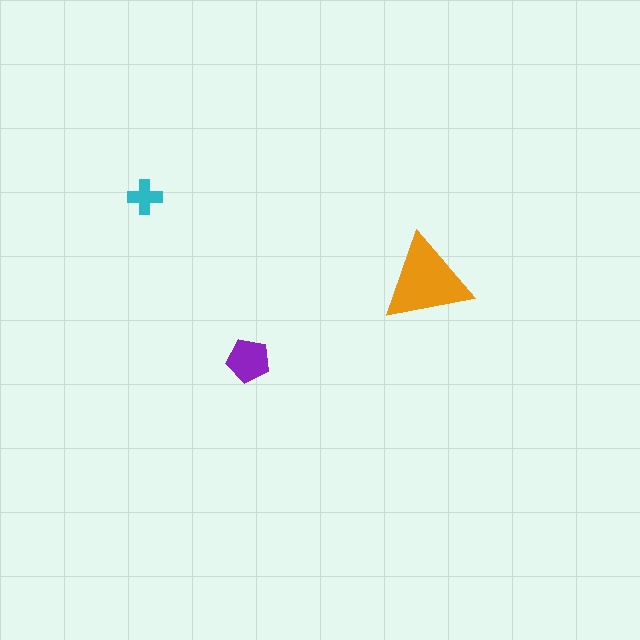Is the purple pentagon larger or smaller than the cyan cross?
Larger.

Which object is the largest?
The orange triangle.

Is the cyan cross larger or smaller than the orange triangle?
Smaller.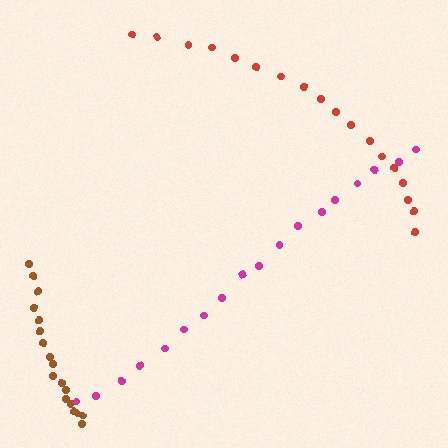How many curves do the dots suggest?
There are 3 distinct paths.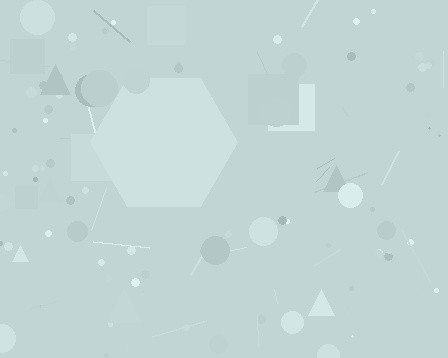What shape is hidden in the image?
A hexagon is hidden in the image.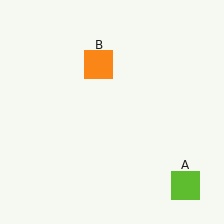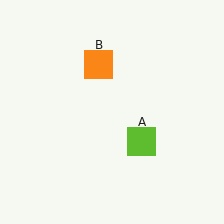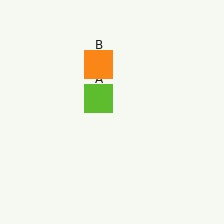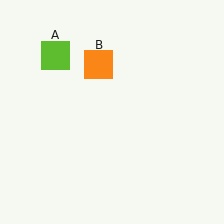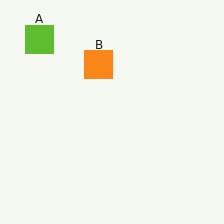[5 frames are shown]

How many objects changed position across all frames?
1 object changed position: lime square (object A).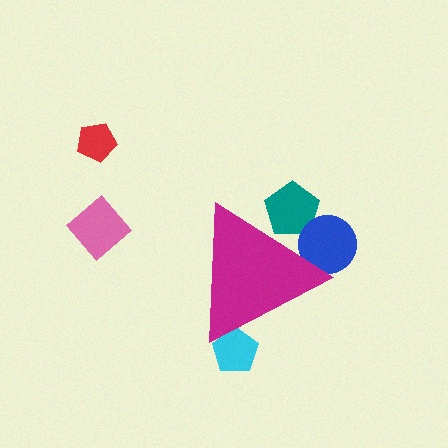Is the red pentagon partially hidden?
No, the red pentagon is fully visible.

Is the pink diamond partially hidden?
No, the pink diamond is fully visible.